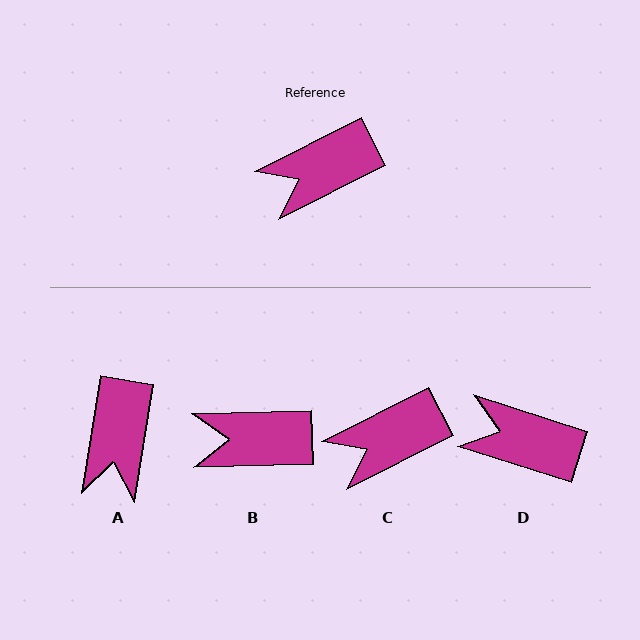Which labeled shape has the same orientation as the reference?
C.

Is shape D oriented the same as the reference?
No, it is off by about 45 degrees.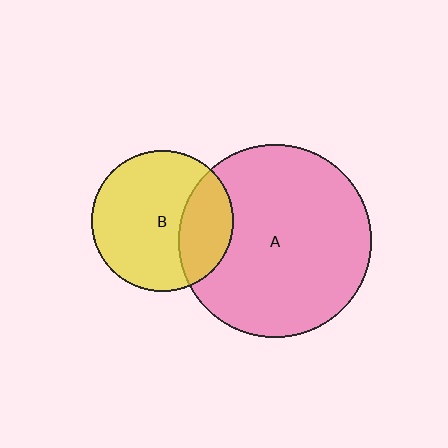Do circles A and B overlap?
Yes.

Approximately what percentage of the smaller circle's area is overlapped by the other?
Approximately 30%.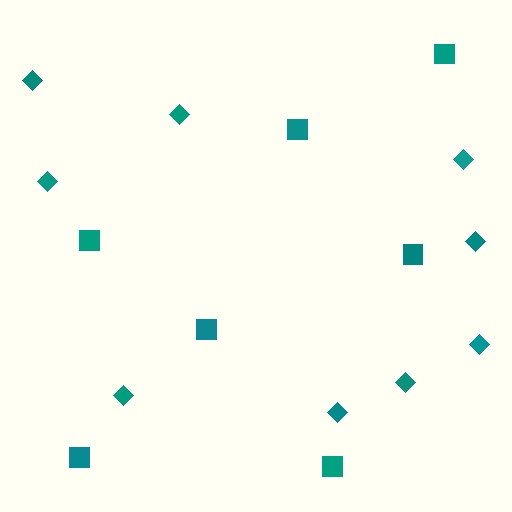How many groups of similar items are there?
There are 2 groups: one group of diamonds (9) and one group of squares (7).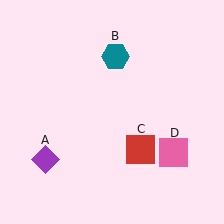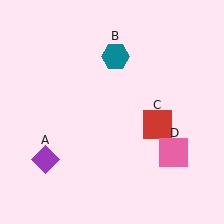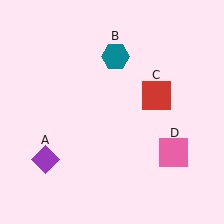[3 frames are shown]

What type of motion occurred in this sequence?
The red square (object C) rotated counterclockwise around the center of the scene.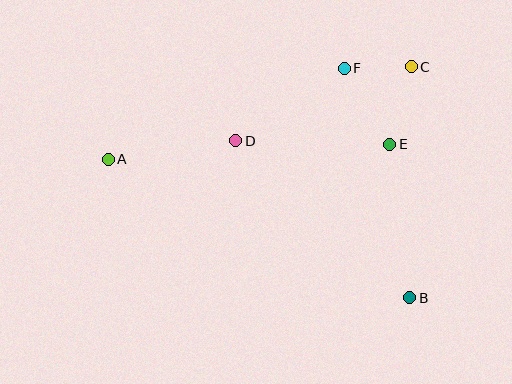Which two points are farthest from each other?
Points A and B are farthest from each other.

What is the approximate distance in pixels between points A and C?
The distance between A and C is approximately 317 pixels.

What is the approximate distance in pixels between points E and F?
The distance between E and F is approximately 89 pixels.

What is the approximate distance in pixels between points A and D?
The distance between A and D is approximately 129 pixels.